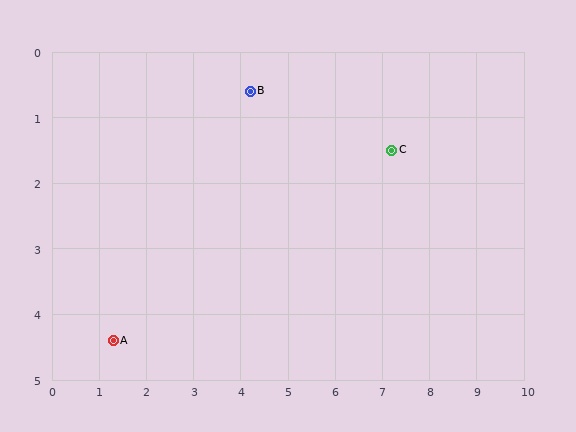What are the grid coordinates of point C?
Point C is at approximately (7.2, 1.5).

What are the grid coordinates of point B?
Point B is at approximately (4.2, 0.6).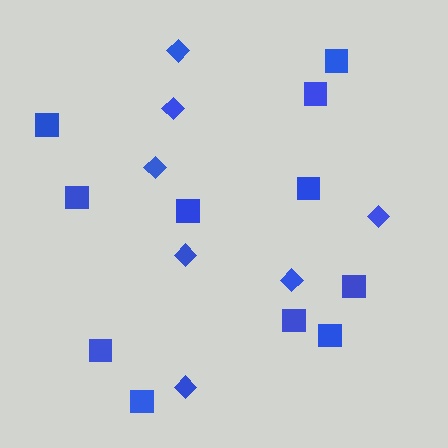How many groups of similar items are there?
There are 2 groups: one group of diamonds (7) and one group of squares (11).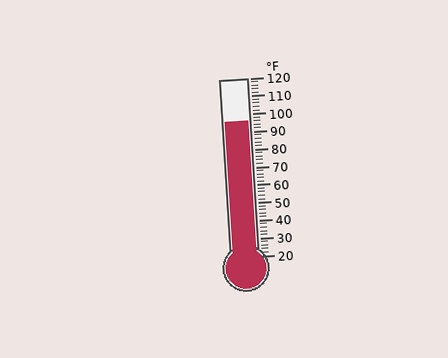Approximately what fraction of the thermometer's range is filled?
The thermometer is filled to approximately 75% of its range.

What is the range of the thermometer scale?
The thermometer scale ranges from 20°F to 120°F.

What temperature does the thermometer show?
The thermometer shows approximately 96°F.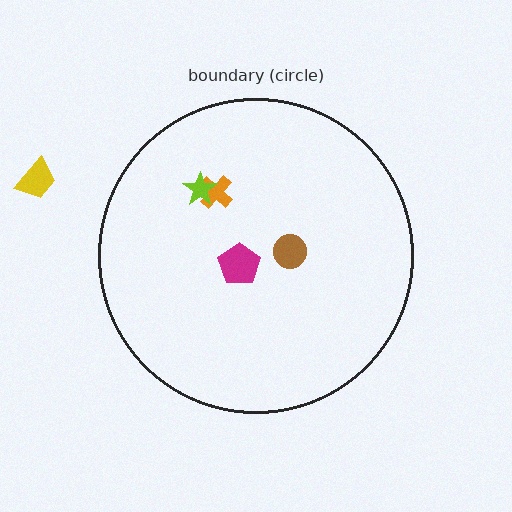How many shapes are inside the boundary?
4 inside, 1 outside.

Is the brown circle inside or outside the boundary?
Inside.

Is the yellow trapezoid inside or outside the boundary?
Outside.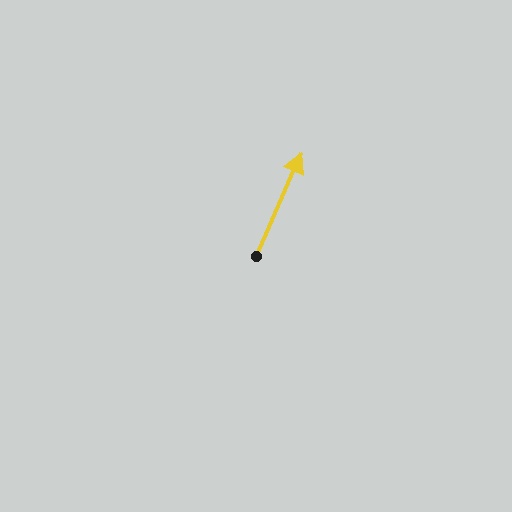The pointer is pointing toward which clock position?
Roughly 1 o'clock.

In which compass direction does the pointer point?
Northeast.